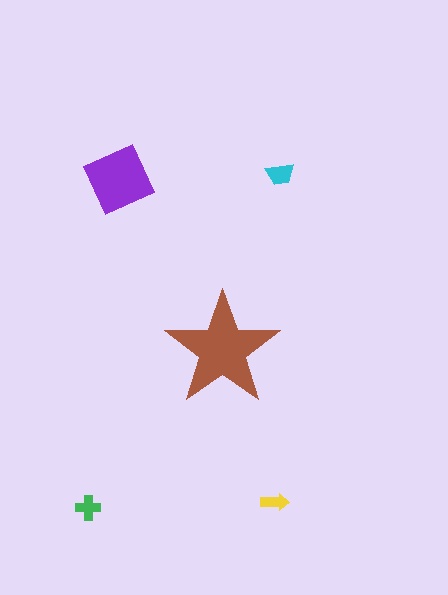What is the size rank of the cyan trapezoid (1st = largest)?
3rd.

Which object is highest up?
The cyan trapezoid is topmost.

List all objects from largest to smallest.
The brown star, the purple diamond, the cyan trapezoid, the green cross, the yellow arrow.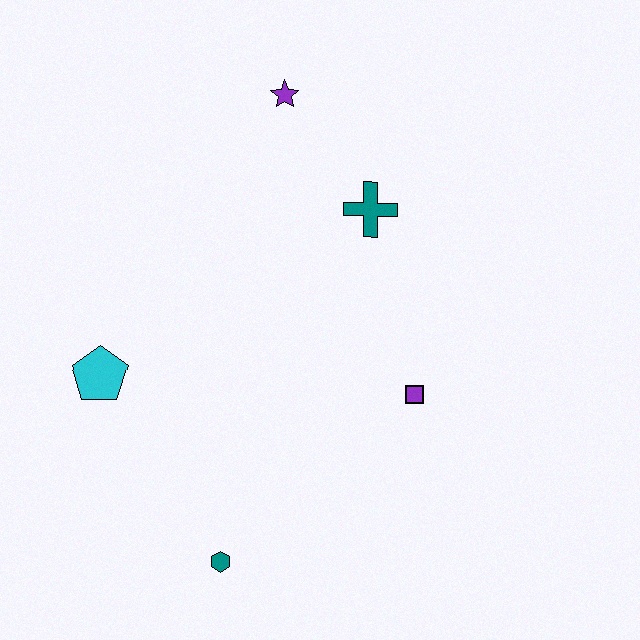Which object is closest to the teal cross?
The purple star is closest to the teal cross.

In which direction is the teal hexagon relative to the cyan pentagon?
The teal hexagon is below the cyan pentagon.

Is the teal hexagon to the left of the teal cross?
Yes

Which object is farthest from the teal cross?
The teal hexagon is farthest from the teal cross.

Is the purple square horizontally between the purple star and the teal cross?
No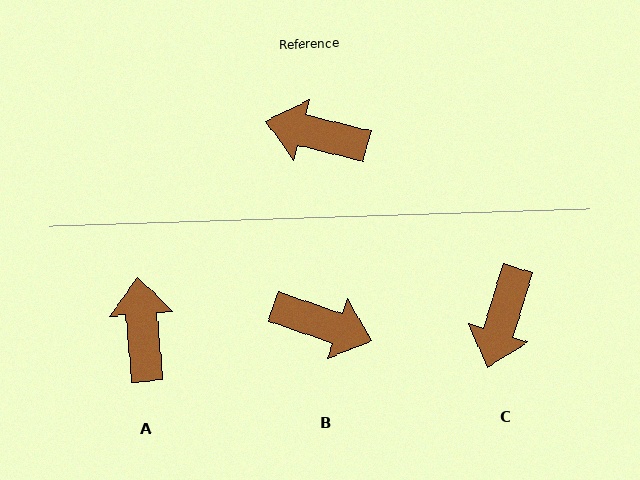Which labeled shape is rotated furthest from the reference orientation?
B, about 175 degrees away.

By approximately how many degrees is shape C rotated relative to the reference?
Approximately 87 degrees counter-clockwise.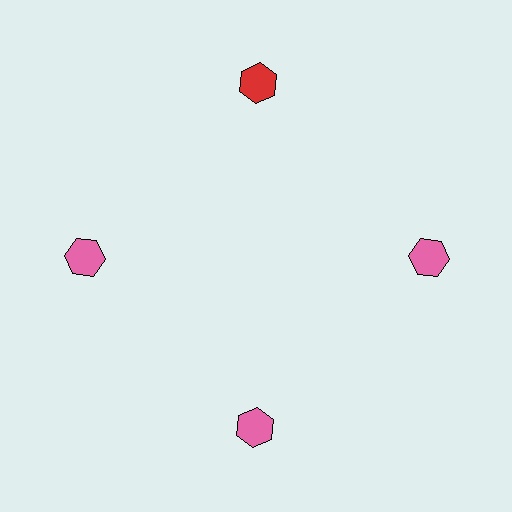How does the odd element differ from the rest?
It has a different color: red instead of pink.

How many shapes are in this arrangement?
There are 4 shapes arranged in a ring pattern.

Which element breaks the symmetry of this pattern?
The red hexagon at roughly the 12 o'clock position breaks the symmetry. All other shapes are pink hexagons.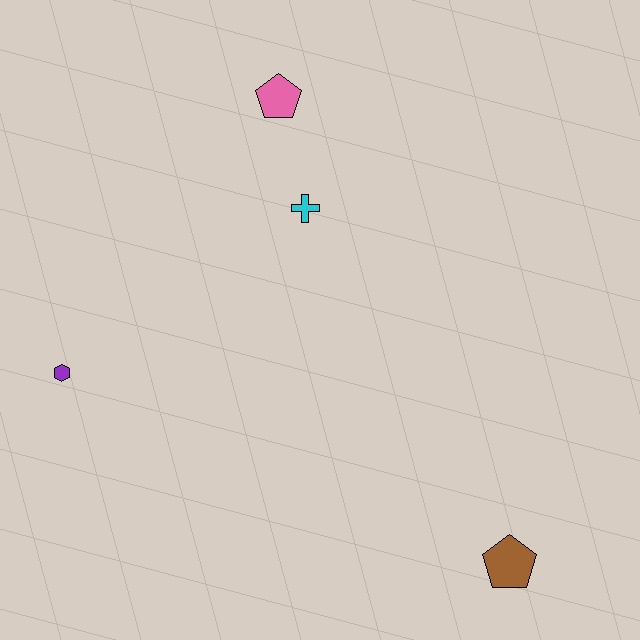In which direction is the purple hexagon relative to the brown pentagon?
The purple hexagon is to the left of the brown pentagon.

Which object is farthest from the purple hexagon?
The brown pentagon is farthest from the purple hexagon.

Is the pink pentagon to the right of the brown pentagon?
No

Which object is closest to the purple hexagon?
The cyan cross is closest to the purple hexagon.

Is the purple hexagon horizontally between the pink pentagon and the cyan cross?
No